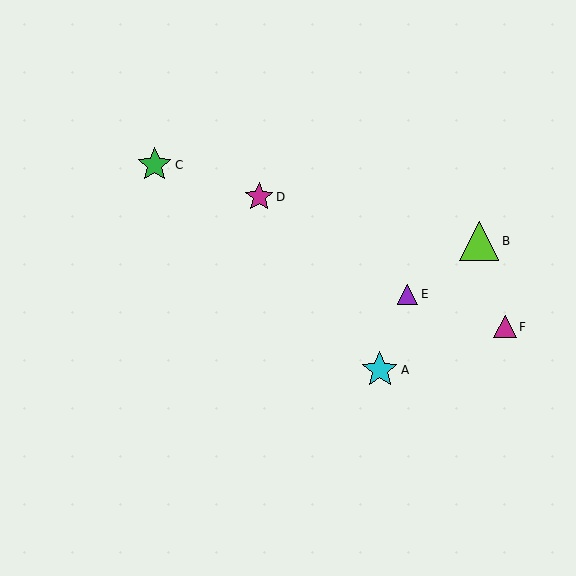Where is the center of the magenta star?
The center of the magenta star is at (259, 197).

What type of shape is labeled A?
Shape A is a cyan star.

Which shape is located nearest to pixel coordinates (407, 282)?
The purple triangle (labeled E) at (408, 294) is nearest to that location.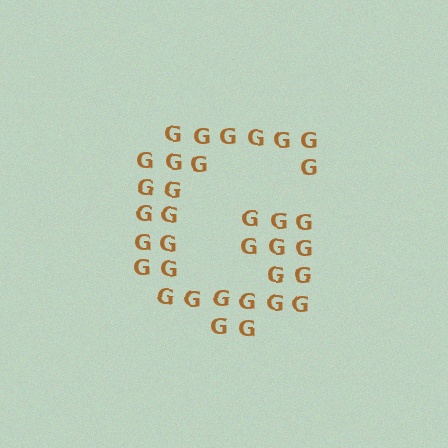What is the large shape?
The large shape is the letter G.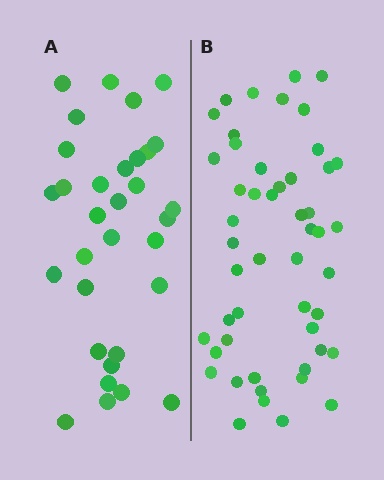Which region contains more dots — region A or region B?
Region B (the right region) has more dots.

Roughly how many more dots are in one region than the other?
Region B has approximately 20 more dots than region A.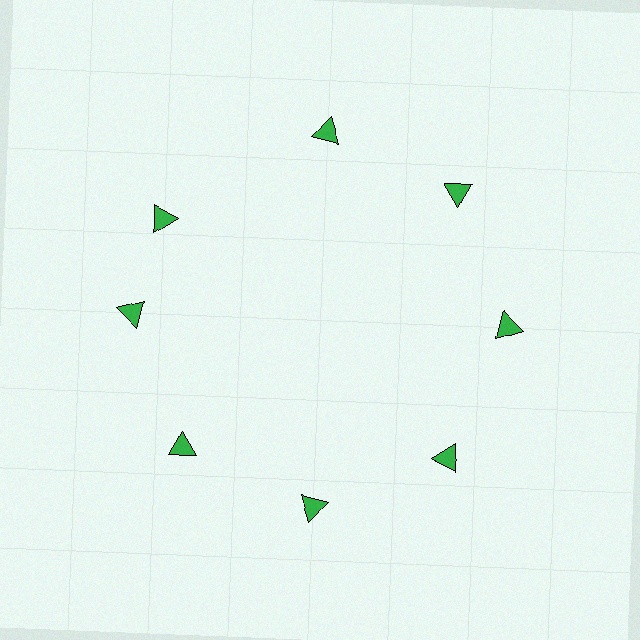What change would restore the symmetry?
The symmetry would be restored by rotating it back into even spacing with its neighbors so that all 8 triangles sit at equal angles and equal distance from the center.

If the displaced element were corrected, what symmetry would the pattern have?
It would have 8-fold rotational symmetry — the pattern would map onto itself every 45 degrees.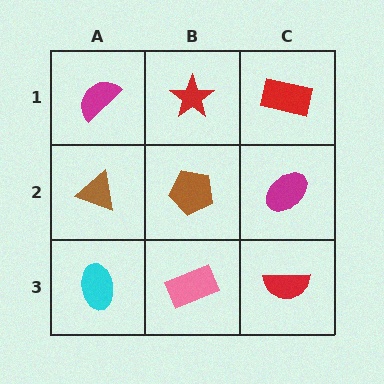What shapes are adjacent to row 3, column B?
A brown pentagon (row 2, column B), a cyan ellipse (row 3, column A), a red semicircle (row 3, column C).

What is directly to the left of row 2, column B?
A brown triangle.